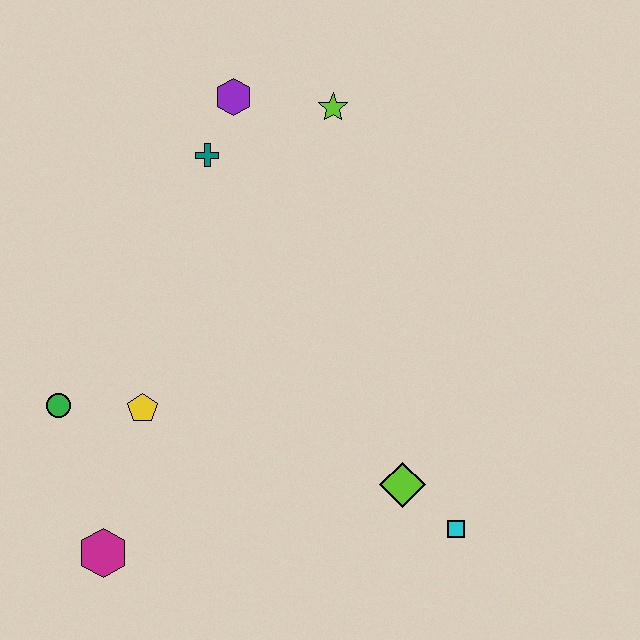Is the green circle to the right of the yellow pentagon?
No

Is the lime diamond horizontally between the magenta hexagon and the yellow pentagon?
No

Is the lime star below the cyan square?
No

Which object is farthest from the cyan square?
The purple hexagon is farthest from the cyan square.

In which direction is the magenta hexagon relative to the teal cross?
The magenta hexagon is below the teal cross.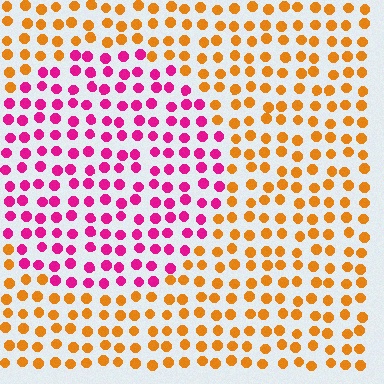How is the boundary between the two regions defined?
The boundary is defined purely by a slight shift in hue (about 69 degrees). Spacing, size, and orientation are identical on both sides.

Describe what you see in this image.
The image is filled with small orange elements in a uniform arrangement. A circle-shaped region is visible where the elements are tinted to a slightly different hue, forming a subtle color boundary.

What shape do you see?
I see a circle.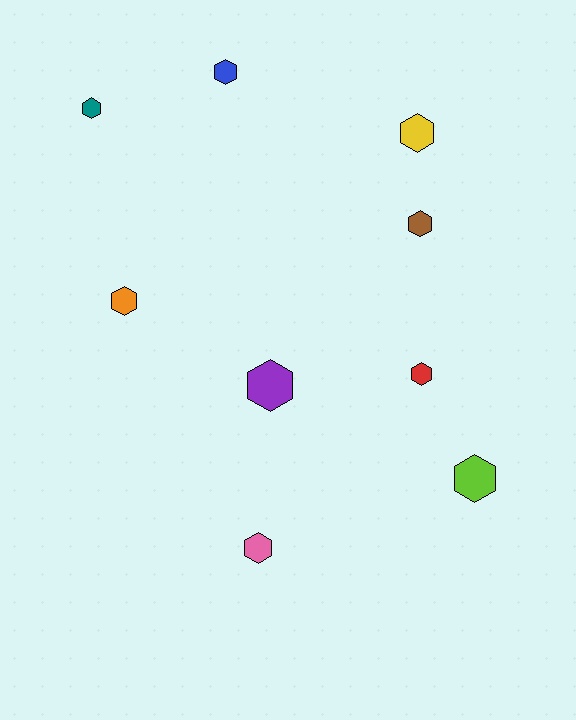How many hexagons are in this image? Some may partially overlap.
There are 9 hexagons.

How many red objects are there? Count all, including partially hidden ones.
There is 1 red object.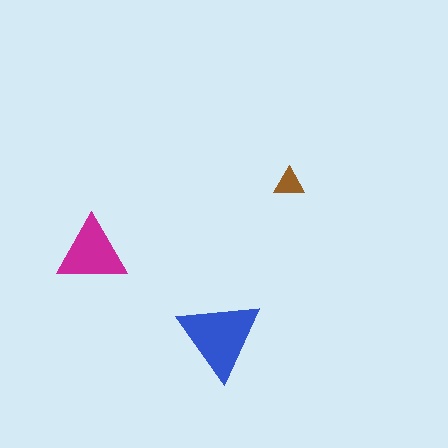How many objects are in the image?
There are 3 objects in the image.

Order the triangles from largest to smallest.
the blue one, the magenta one, the brown one.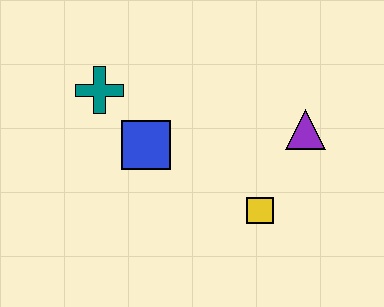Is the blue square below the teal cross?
Yes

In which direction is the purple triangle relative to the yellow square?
The purple triangle is above the yellow square.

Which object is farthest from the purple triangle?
The teal cross is farthest from the purple triangle.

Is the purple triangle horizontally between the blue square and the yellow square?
No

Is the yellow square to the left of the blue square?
No